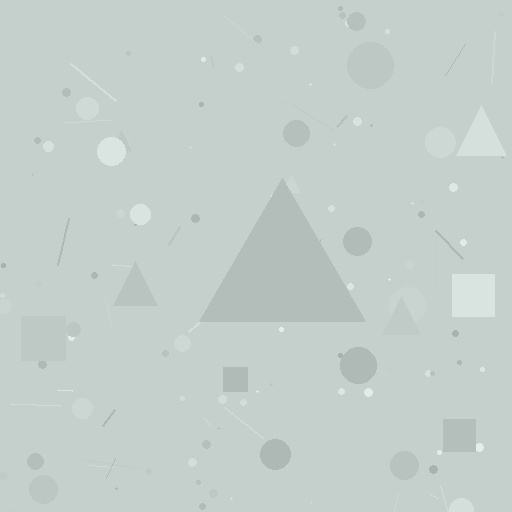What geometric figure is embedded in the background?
A triangle is embedded in the background.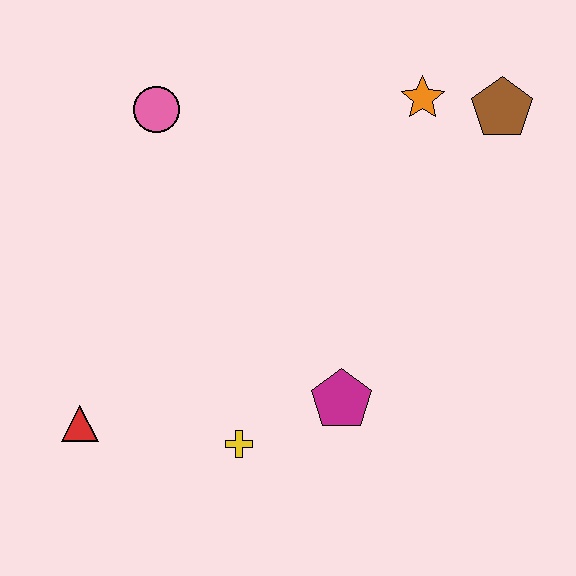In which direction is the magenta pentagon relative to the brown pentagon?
The magenta pentagon is below the brown pentagon.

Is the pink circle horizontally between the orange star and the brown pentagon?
No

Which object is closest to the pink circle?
The orange star is closest to the pink circle.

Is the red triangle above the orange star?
No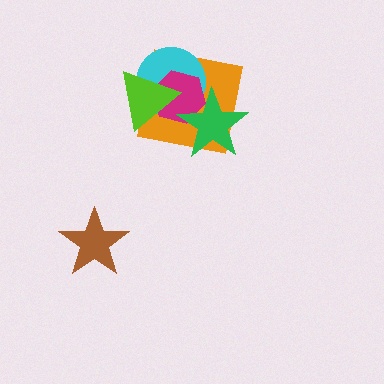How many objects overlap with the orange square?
4 objects overlap with the orange square.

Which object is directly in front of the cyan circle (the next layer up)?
The magenta hexagon is directly in front of the cyan circle.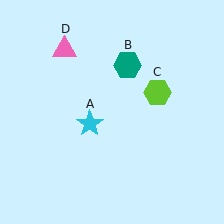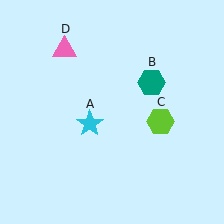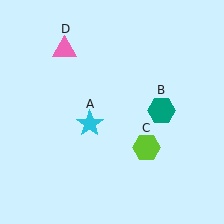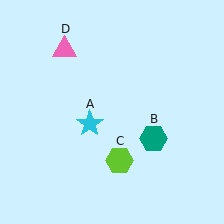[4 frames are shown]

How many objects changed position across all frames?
2 objects changed position: teal hexagon (object B), lime hexagon (object C).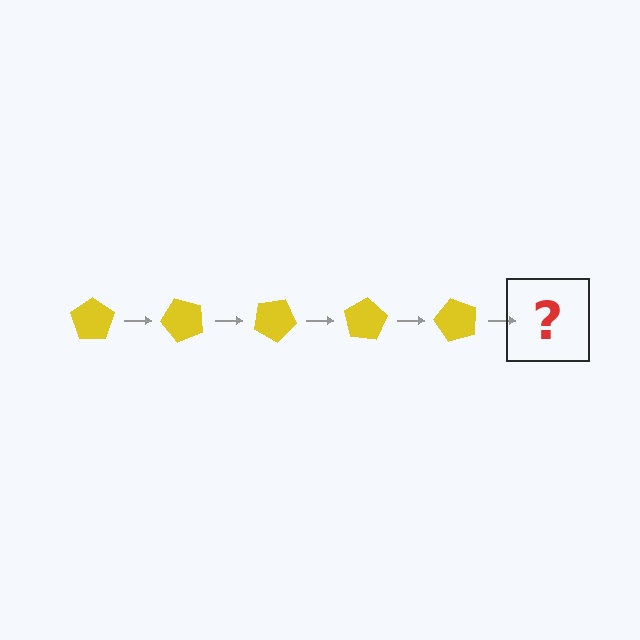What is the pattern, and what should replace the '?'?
The pattern is that the pentagon rotates 50 degrees each step. The '?' should be a yellow pentagon rotated 250 degrees.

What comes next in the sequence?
The next element should be a yellow pentagon rotated 250 degrees.